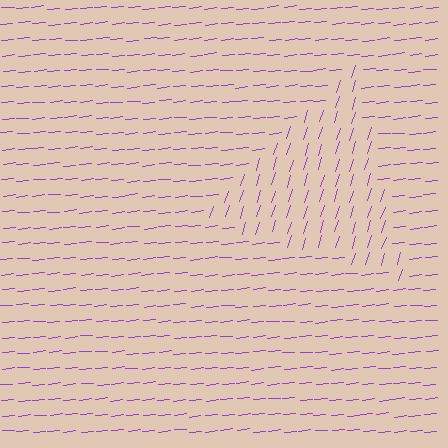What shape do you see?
I see a triangle.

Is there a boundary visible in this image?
Yes, there is a texture boundary formed by a change in line orientation.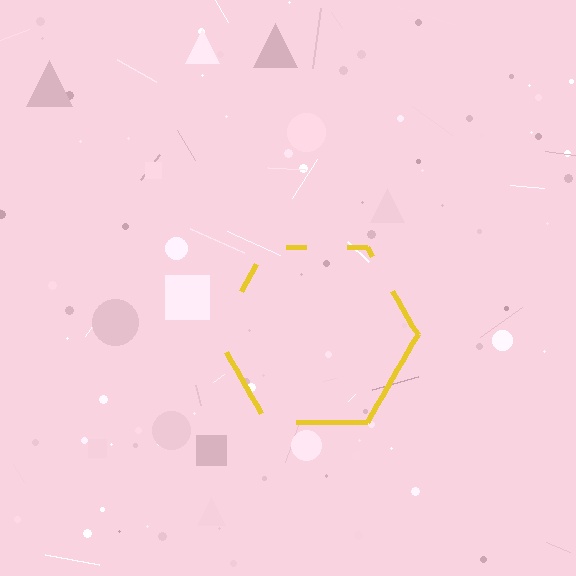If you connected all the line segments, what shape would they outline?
They would outline a hexagon.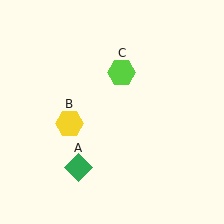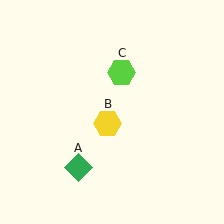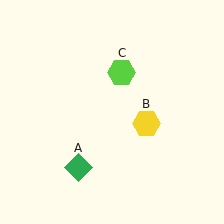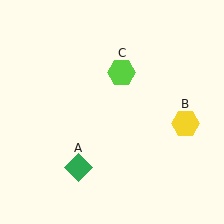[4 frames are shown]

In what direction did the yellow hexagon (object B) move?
The yellow hexagon (object B) moved right.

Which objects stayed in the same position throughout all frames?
Green diamond (object A) and lime hexagon (object C) remained stationary.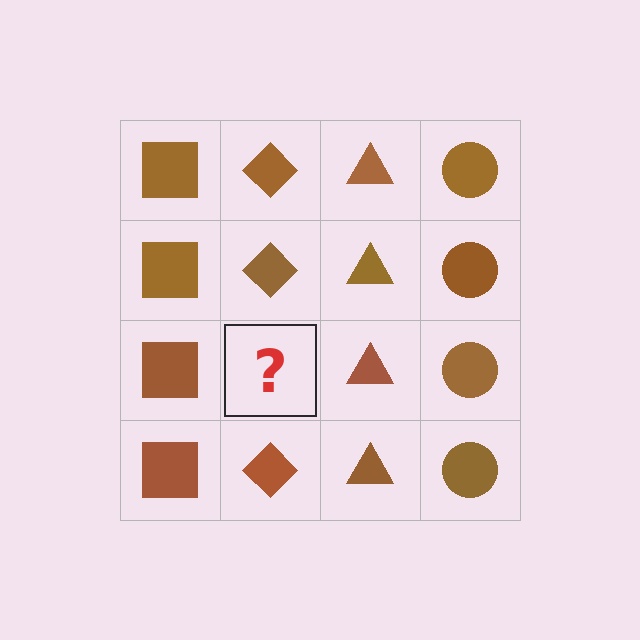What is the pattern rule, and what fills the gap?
The rule is that each column has a consistent shape. The gap should be filled with a brown diamond.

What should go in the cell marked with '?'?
The missing cell should contain a brown diamond.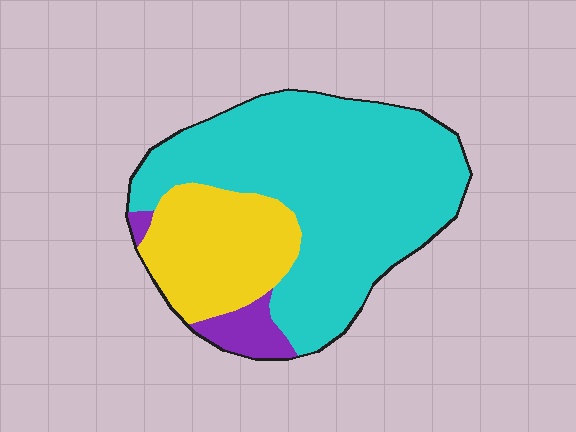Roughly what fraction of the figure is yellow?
Yellow takes up about one quarter (1/4) of the figure.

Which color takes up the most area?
Cyan, at roughly 70%.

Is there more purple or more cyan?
Cyan.